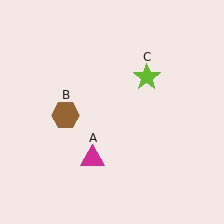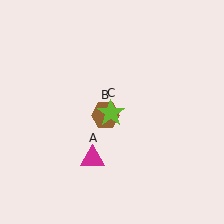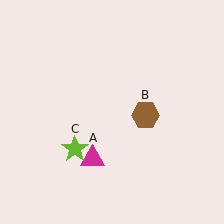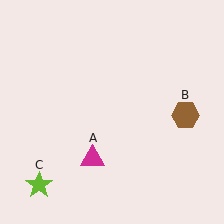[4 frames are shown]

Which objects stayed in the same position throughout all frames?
Magenta triangle (object A) remained stationary.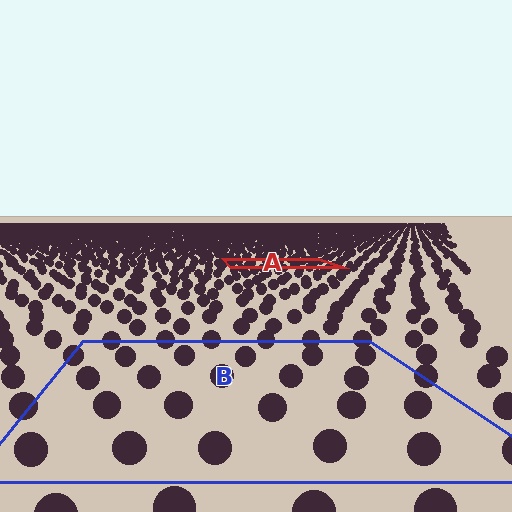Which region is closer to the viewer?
Region B is closer. The texture elements there are larger and more spread out.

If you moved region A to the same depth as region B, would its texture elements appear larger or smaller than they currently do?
They would appear larger. At a closer depth, the same texture elements are projected at a bigger on-screen size.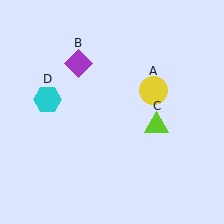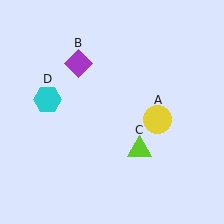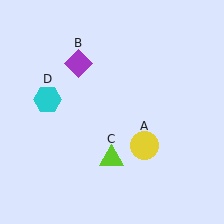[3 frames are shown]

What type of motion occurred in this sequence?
The yellow circle (object A), lime triangle (object C) rotated clockwise around the center of the scene.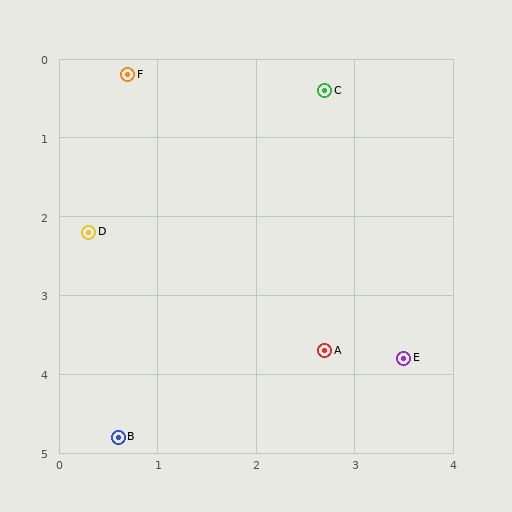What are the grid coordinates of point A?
Point A is at approximately (2.7, 3.7).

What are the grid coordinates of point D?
Point D is at approximately (0.3, 2.2).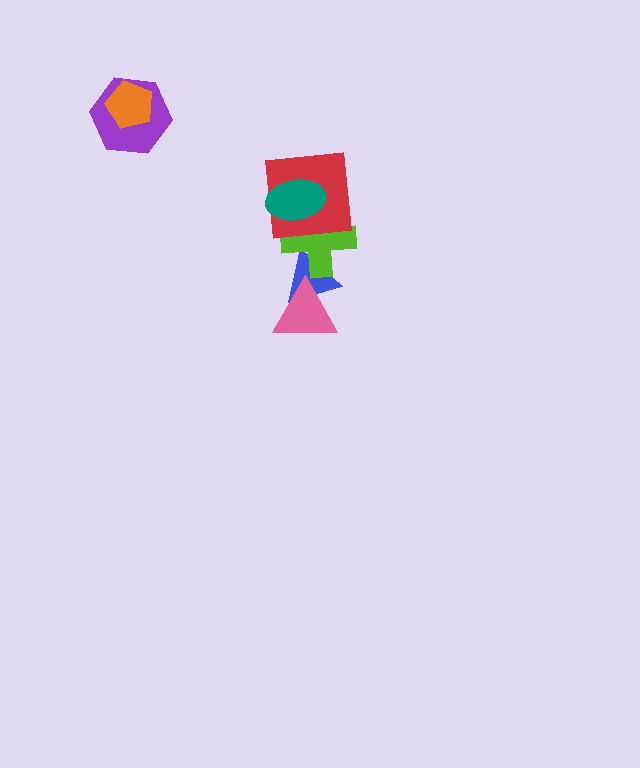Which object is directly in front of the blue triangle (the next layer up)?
The pink triangle is directly in front of the blue triangle.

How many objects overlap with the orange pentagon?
1 object overlaps with the orange pentagon.